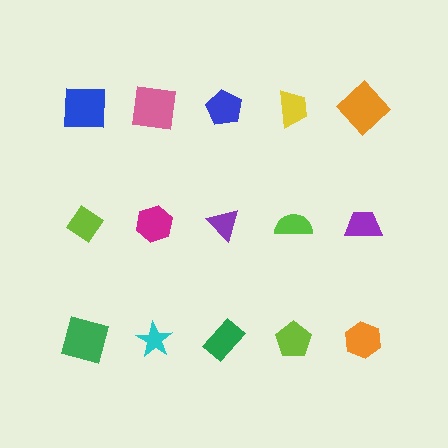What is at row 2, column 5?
A purple trapezoid.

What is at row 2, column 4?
A lime semicircle.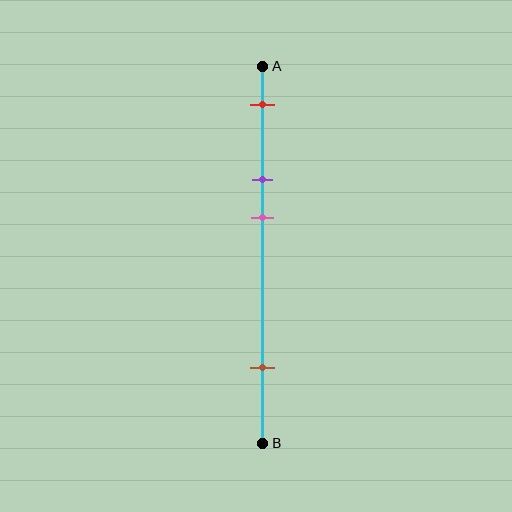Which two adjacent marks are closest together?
The purple and pink marks are the closest adjacent pair.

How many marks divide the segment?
There are 4 marks dividing the segment.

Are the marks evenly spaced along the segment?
No, the marks are not evenly spaced.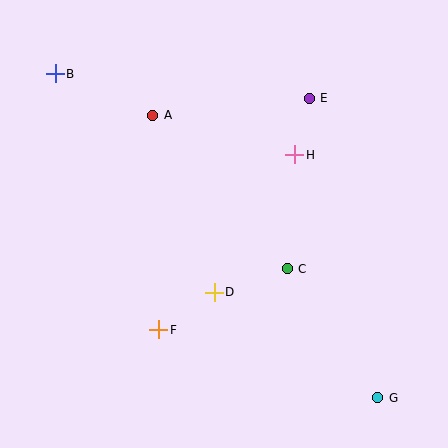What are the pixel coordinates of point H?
Point H is at (294, 155).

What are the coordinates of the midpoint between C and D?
The midpoint between C and D is at (251, 281).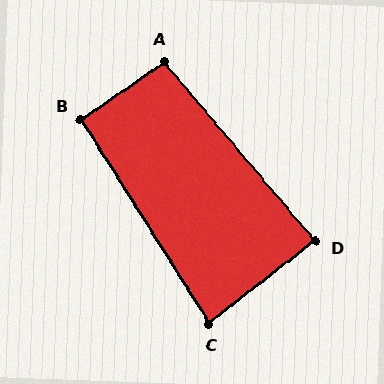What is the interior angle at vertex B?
Approximately 92 degrees (approximately right).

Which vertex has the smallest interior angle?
C, at approximately 84 degrees.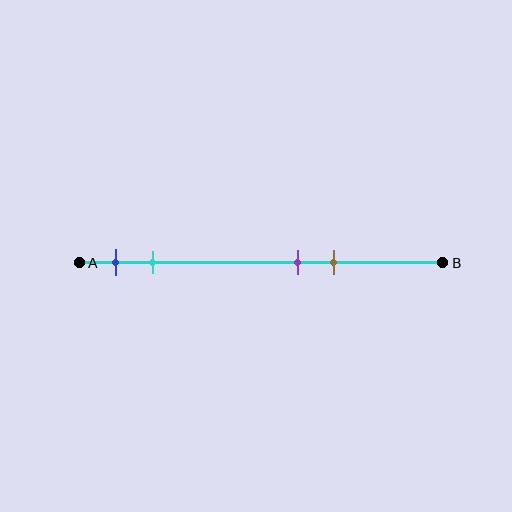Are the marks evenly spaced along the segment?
No, the marks are not evenly spaced.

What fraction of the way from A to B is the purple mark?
The purple mark is approximately 60% (0.6) of the way from A to B.